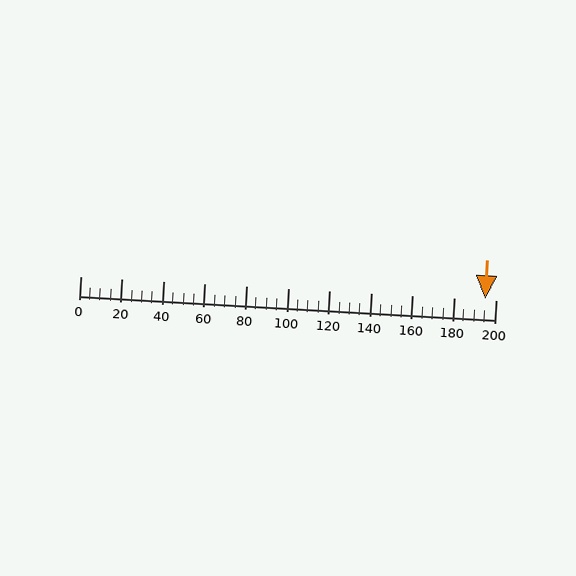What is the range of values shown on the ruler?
The ruler shows values from 0 to 200.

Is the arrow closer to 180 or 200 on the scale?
The arrow is closer to 200.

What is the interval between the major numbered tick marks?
The major tick marks are spaced 20 units apart.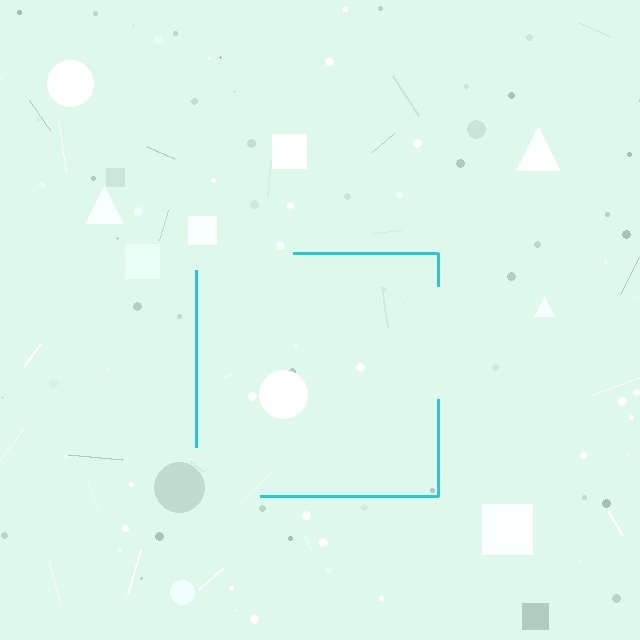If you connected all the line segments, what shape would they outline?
They would outline a square.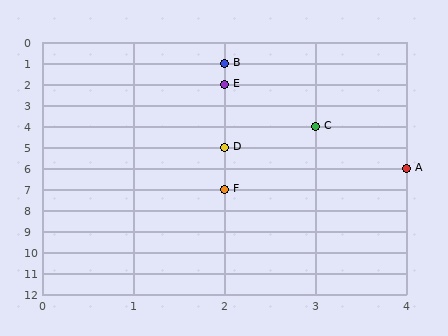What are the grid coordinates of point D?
Point D is at grid coordinates (2, 5).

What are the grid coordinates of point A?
Point A is at grid coordinates (4, 6).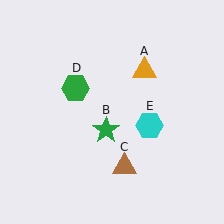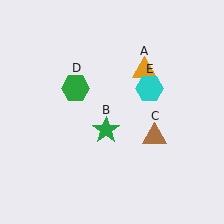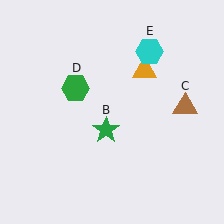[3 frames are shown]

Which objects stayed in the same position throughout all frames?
Orange triangle (object A) and green star (object B) and green hexagon (object D) remained stationary.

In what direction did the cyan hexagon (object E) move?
The cyan hexagon (object E) moved up.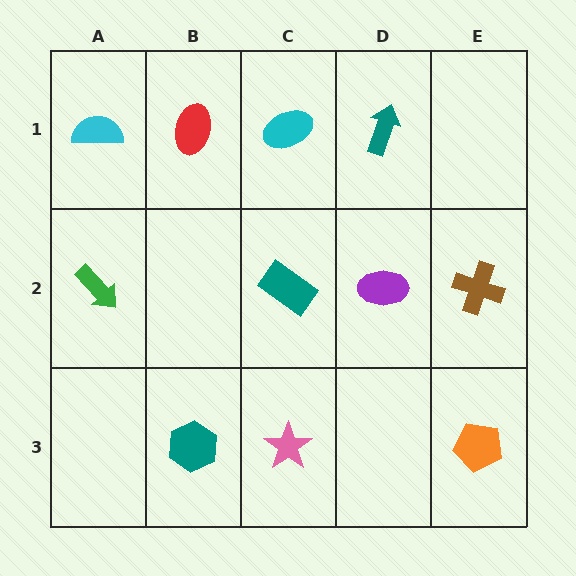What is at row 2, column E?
A brown cross.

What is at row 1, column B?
A red ellipse.